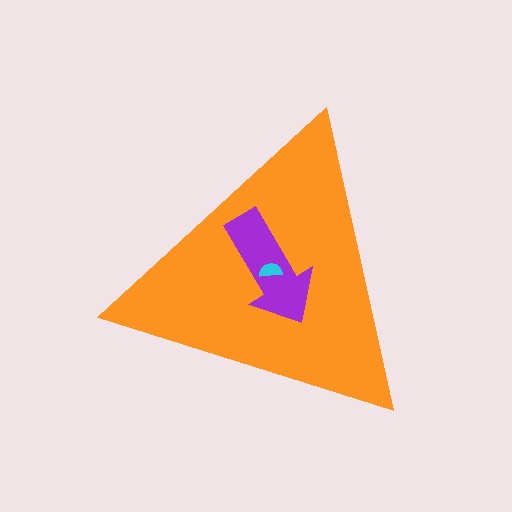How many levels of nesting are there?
3.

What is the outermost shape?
The orange triangle.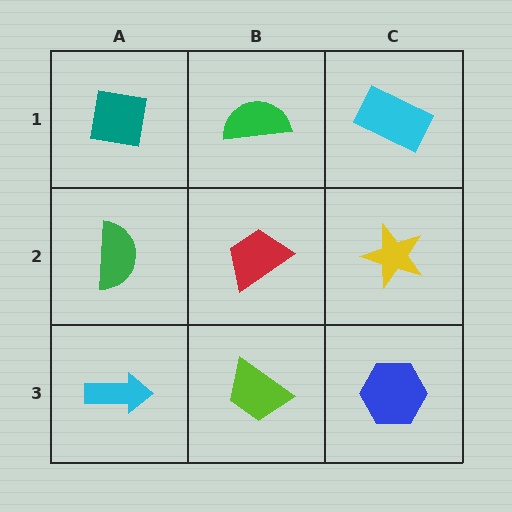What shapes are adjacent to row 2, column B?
A green semicircle (row 1, column B), a lime trapezoid (row 3, column B), a green semicircle (row 2, column A), a yellow star (row 2, column C).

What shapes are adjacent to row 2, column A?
A teal square (row 1, column A), a cyan arrow (row 3, column A), a red trapezoid (row 2, column B).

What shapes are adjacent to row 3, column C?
A yellow star (row 2, column C), a lime trapezoid (row 3, column B).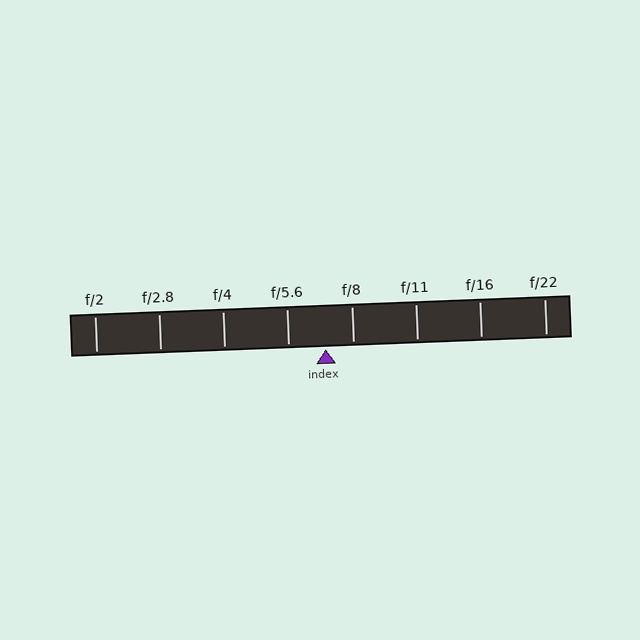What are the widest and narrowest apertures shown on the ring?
The widest aperture shown is f/2 and the narrowest is f/22.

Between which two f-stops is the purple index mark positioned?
The index mark is between f/5.6 and f/8.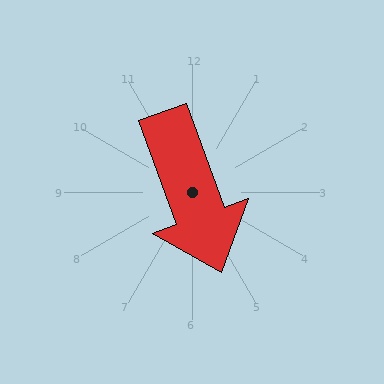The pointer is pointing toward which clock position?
Roughly 5 o'clock.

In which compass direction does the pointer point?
South.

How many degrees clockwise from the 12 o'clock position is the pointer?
Approximately 160 degrees.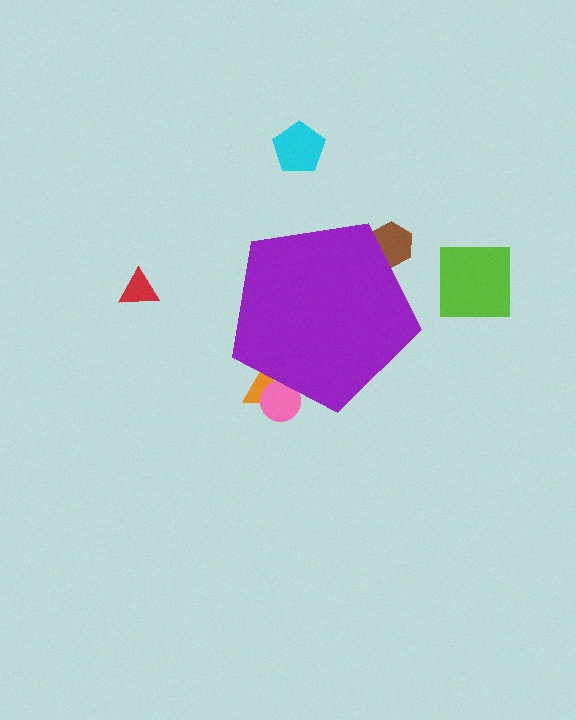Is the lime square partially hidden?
No, the lime square is fully visible.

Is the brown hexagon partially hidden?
Yes, the brown hexagon is partially hidden behind the purple pentagon.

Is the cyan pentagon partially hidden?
No, the cyan pentagon is fully visible.